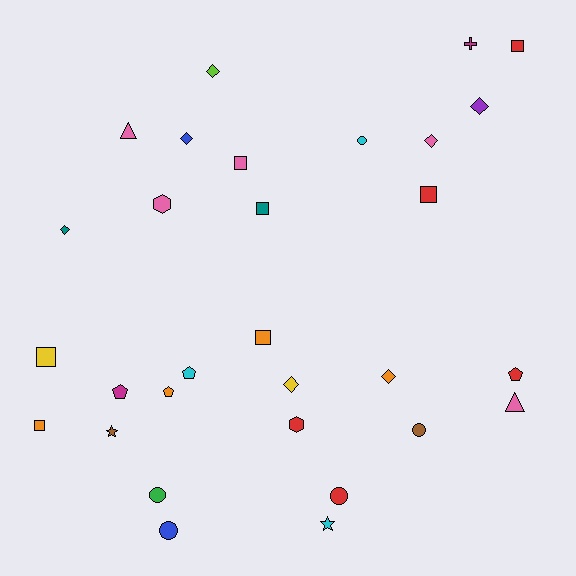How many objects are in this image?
There are 30 objects.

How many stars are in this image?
There are 2 stars.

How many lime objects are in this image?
There is 1 lime object.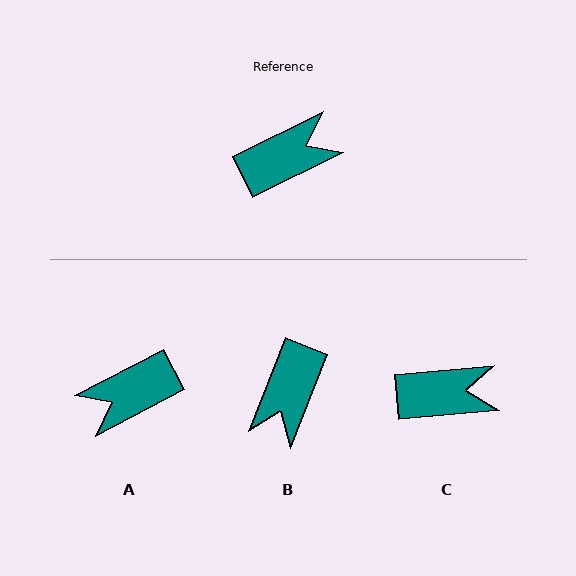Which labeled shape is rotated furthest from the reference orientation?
A, about 179 degrees away.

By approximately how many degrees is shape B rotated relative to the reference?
Approximately 138 degrees clockwise.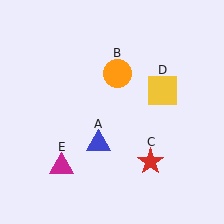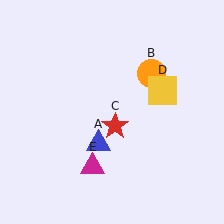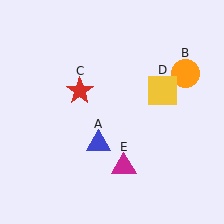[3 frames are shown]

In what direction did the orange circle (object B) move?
The orange circle (object B) moved right.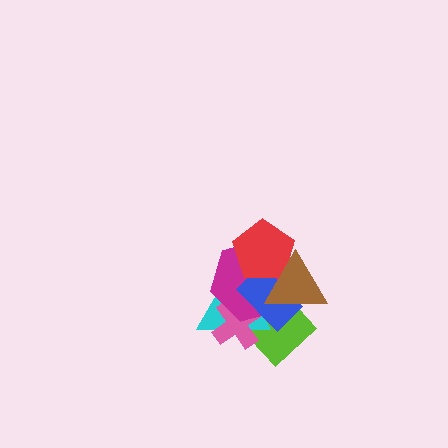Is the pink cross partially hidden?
Yes, it is partially covered by another shape.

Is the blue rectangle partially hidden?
Yes, it is partially covered by another shape.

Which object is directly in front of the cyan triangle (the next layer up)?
The pink cross is directly in front of the cyan triangle.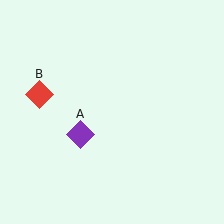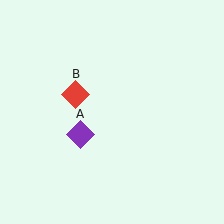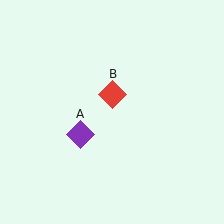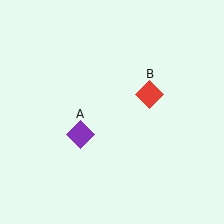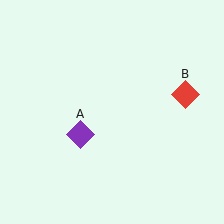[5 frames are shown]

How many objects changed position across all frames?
1 object changed position: red diamond (object B).